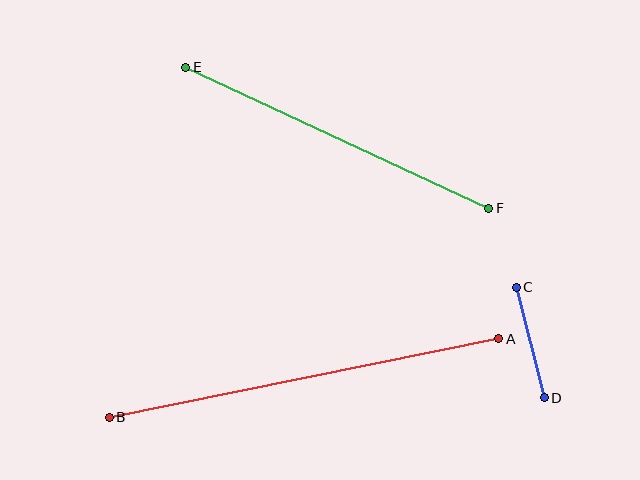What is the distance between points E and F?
The distance is approximately 335 pixels.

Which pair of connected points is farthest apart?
Points A and B are farthest apart.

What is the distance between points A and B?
The distance is approximately 397 pixels.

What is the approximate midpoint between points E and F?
The midpoint is at approximately (337, 138) pixels.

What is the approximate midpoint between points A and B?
The midpoint is at approximately (304, 378) pixels.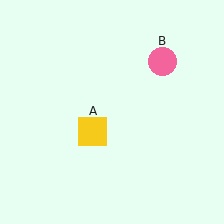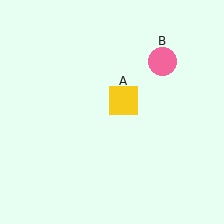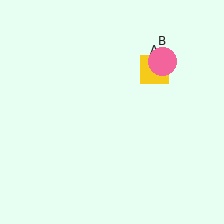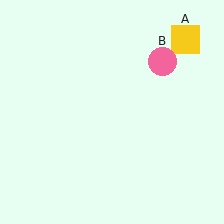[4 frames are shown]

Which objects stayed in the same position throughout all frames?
Pink circle (object B) remained stationary.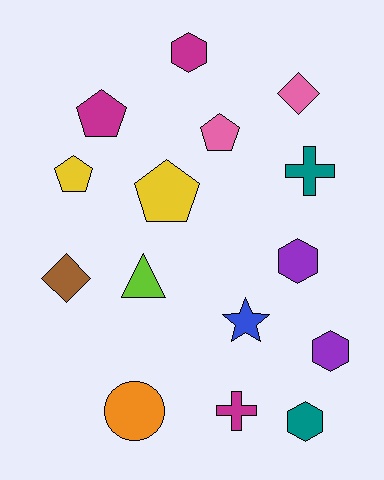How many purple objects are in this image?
There are 2 purple objects.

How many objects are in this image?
There are 15 objects.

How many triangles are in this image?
There is 1 triangle.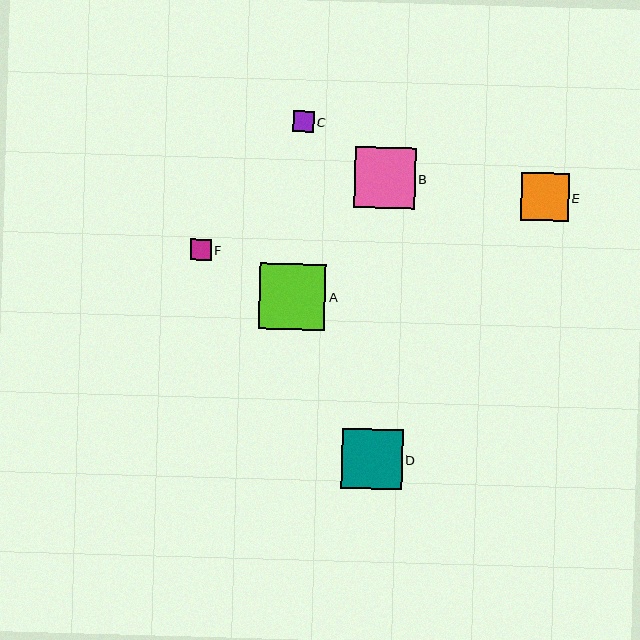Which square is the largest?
Square A is the largest with a size of approximately 66 pixels.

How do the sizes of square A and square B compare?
Square A and square B are approximately the same size.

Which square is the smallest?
Square C is the smallest with a size of approximately 21 pixels.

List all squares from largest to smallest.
From largest to smallest: A, B, D, E, F, C.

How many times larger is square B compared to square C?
Square B is approximately 2.9 times the size of square C.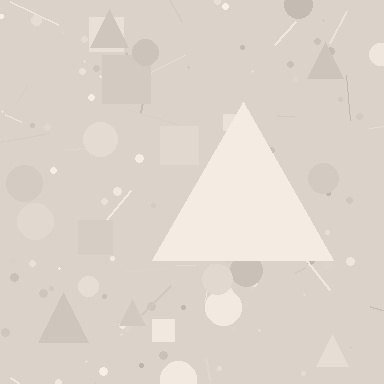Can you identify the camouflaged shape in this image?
The camouflaged shape is a triangle.